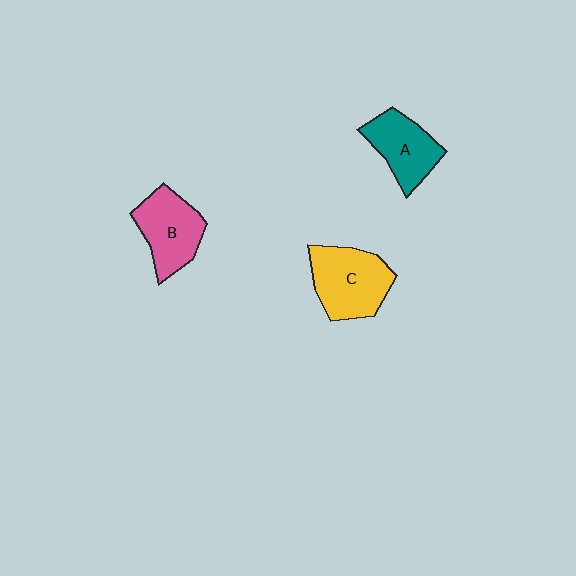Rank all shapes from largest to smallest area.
From largest to smallest: C (yellow), B (pink), A (teal).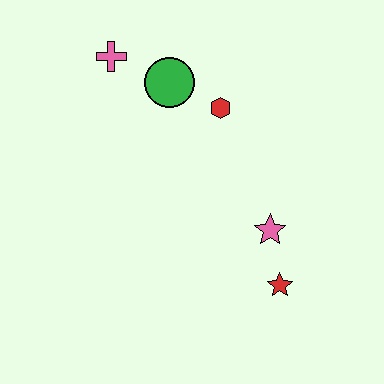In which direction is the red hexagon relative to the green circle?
The red hexagon is to the right of the green circle.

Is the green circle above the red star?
Yes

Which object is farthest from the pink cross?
The red star is farthest from the pink cross.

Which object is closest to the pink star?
The red star is closest to the pink star.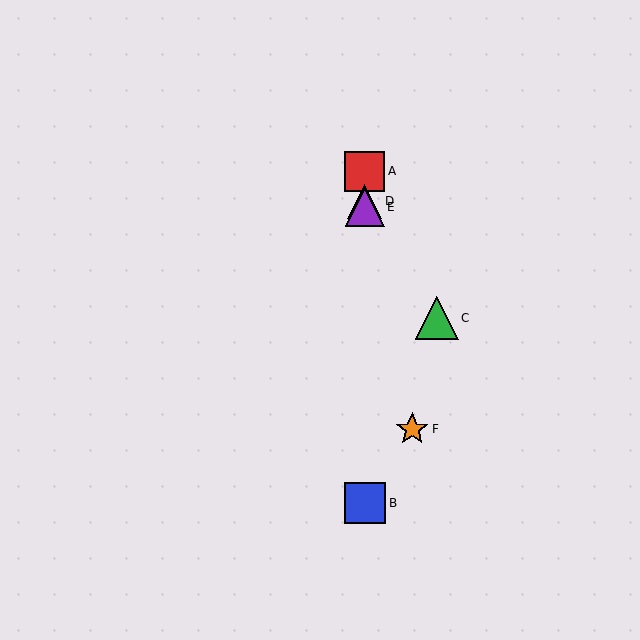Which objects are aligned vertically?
Objects A, B, D, E are aligned vertically.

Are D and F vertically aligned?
No, D is at x≈365 and F is at x≈412.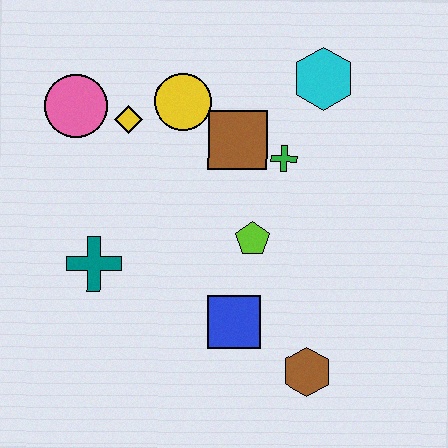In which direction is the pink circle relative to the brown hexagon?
The pink circle is above the brown hexagon.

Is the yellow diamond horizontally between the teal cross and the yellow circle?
Yes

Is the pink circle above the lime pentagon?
Yes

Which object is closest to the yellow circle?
The yellow diamond is closest to the yellow circle.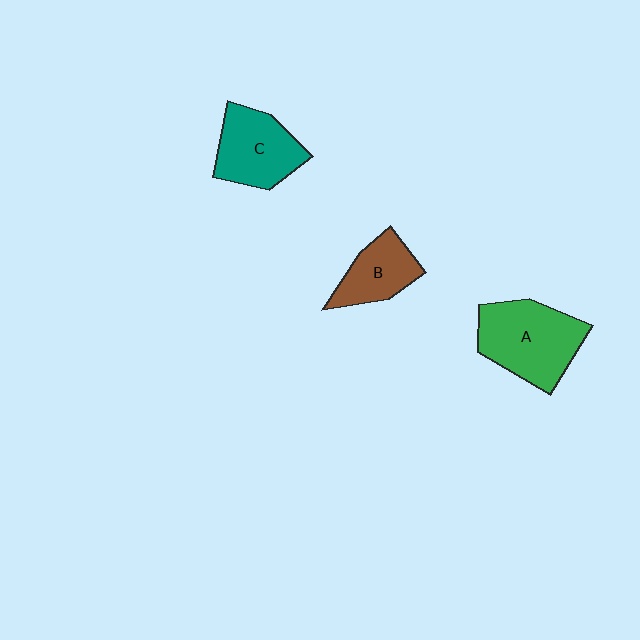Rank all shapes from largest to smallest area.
From largest to smallest: A (green), C (teal), B (brown).